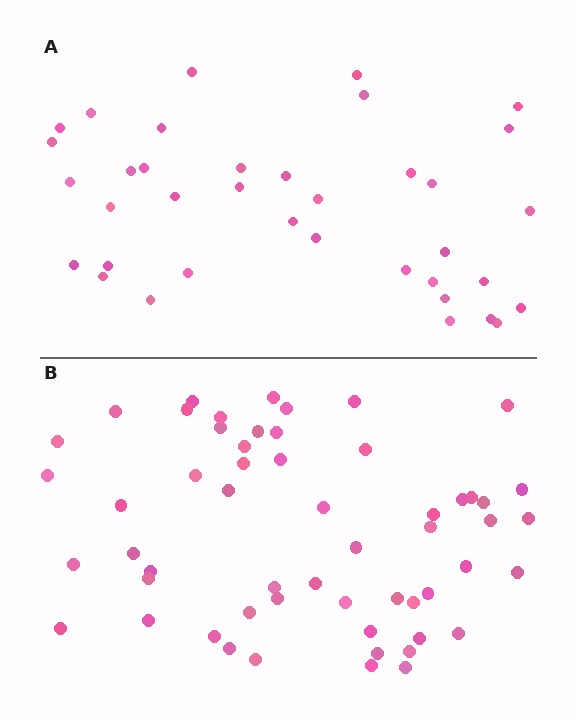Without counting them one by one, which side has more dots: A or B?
Region B (the bottom region) has more dots.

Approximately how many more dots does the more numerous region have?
Region B has approximately 20 more dots than region A.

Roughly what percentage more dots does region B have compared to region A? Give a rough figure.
About 50% more.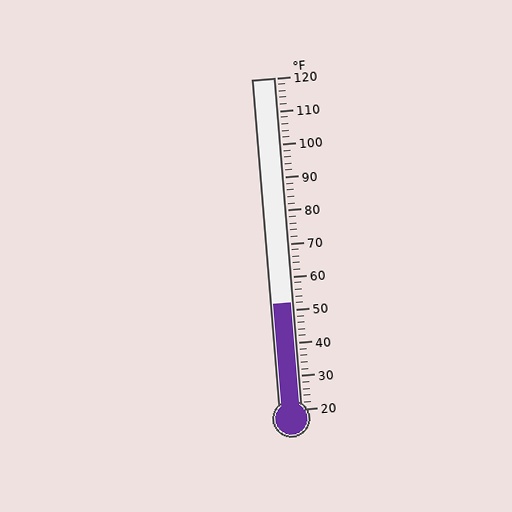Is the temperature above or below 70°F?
The temperature is below 70°F.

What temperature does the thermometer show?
The thermometer shows approximately 52°F.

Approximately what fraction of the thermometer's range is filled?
The thermometer is filled to approximately 30% of its range.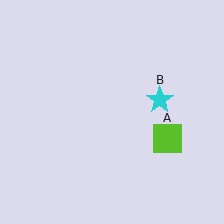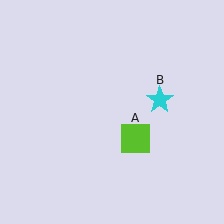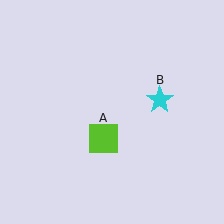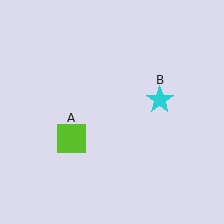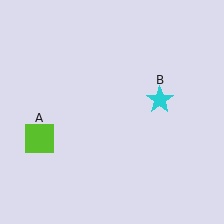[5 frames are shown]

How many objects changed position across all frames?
1 object changed position: lime square (object A).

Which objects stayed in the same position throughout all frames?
Cyan star (object B) remained stationary.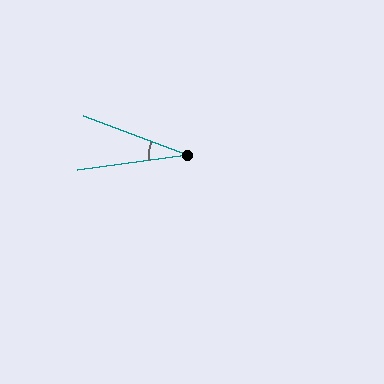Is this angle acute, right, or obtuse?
It is acute.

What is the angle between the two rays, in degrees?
Approximately 28 degrees.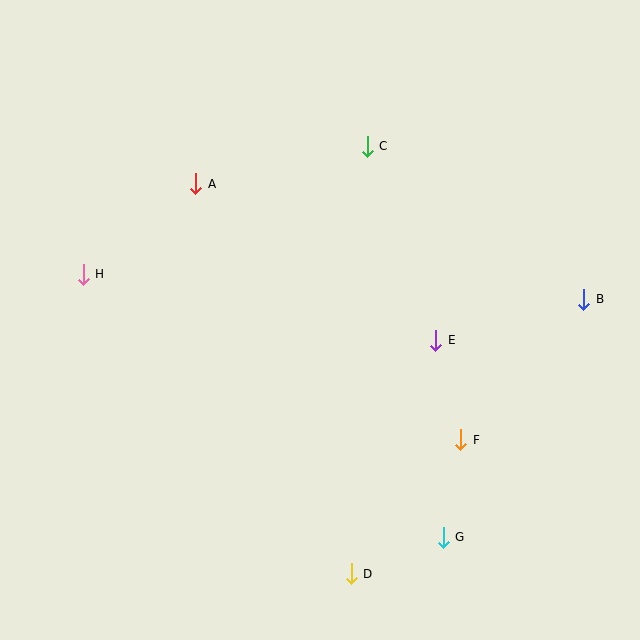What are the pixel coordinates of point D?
Point D is at (351, 574).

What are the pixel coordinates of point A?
Point A is at (196, 184).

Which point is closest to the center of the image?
Point E at (436, 340) is closest to the center.